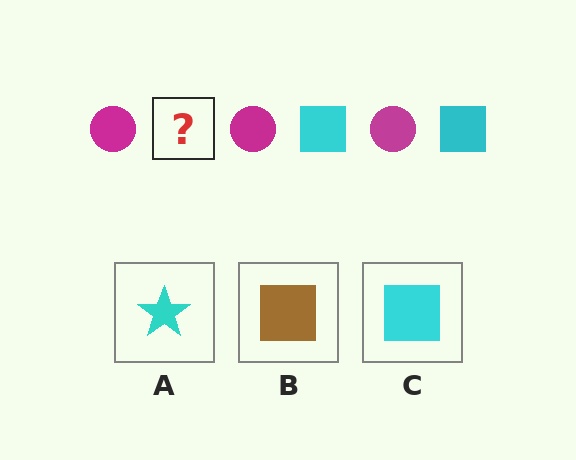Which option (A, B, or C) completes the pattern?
C.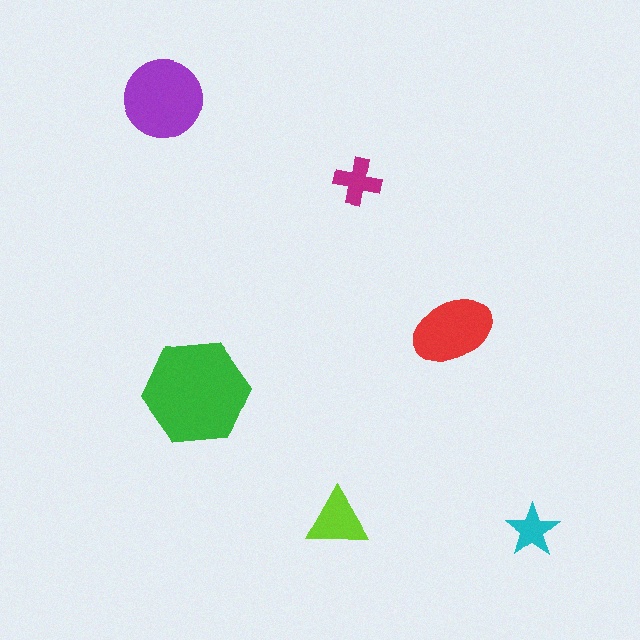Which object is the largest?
The green hexagon.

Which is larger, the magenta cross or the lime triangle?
The lime triangle.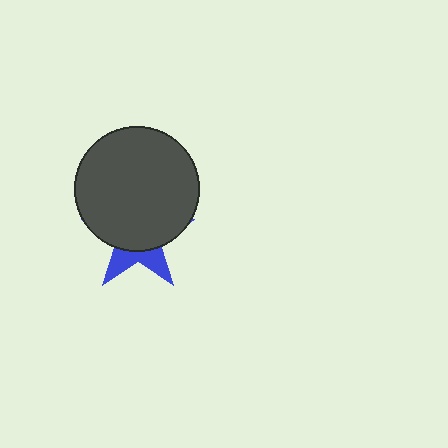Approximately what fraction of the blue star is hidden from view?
Roughly 69% of the blue star is hidden behind the dark gray circle.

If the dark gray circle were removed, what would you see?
You would see the complete blue star.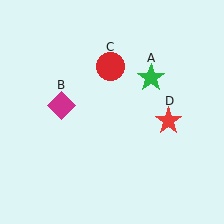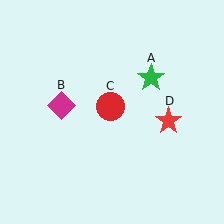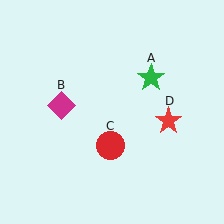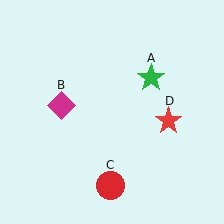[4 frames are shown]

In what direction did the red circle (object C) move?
The red circle (object C) moved down.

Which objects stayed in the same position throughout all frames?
Green star (object A) and magenta diamond (object B) and red star (object D) remained stationary.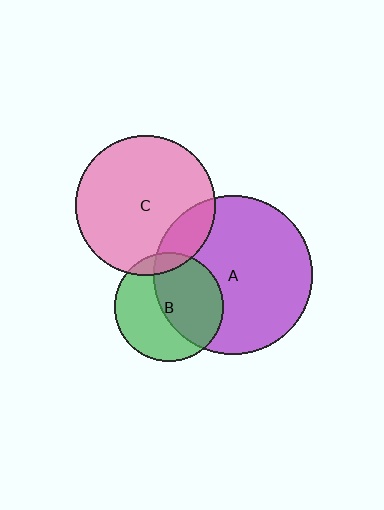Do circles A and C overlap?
Yes.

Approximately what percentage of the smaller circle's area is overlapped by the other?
Approximately 15%.